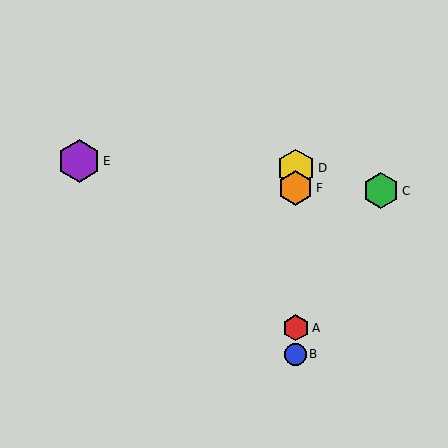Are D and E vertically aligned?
No, D is at x≈296 and E is at x≈79.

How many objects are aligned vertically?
4 objects (A, B, D, F) are aligned vertically.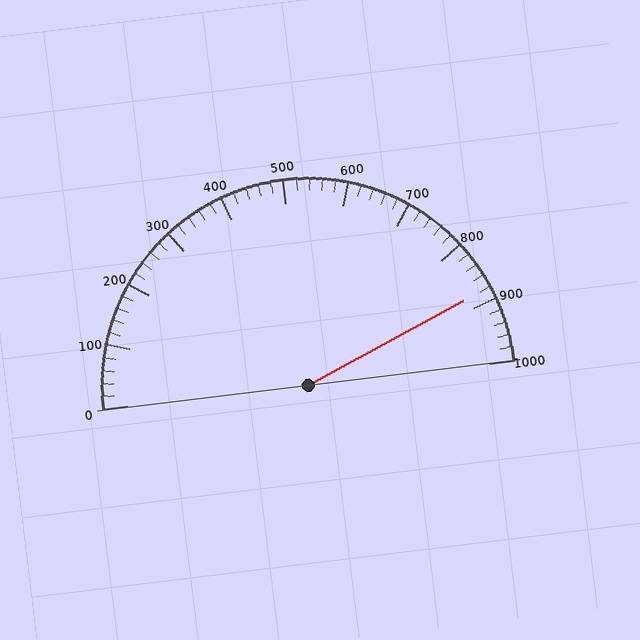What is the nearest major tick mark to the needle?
The nearest major tick mark is 900.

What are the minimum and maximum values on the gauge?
The gauge ranges from 0 to 1000.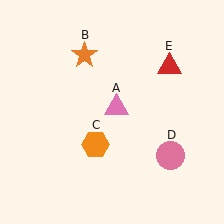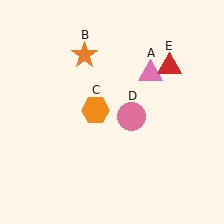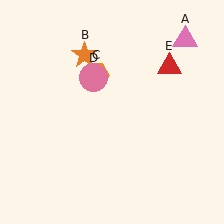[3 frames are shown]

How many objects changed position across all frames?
3 objects changed position: pink triangle (object A), orange hexagon (object C), pink circle (object D).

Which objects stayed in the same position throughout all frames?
Orange star (object B) and red triangle (object E) remained stationary.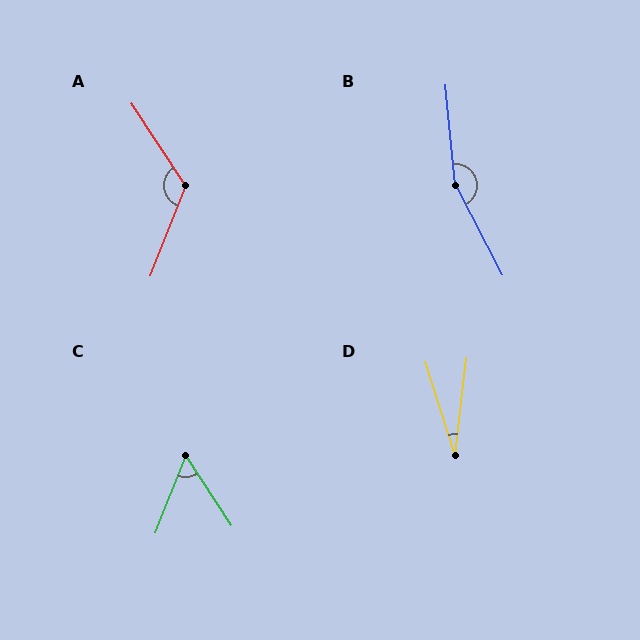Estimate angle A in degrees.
Approximately 125 degrees.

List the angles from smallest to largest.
D (24°), C (55°), A (125°), B (158°).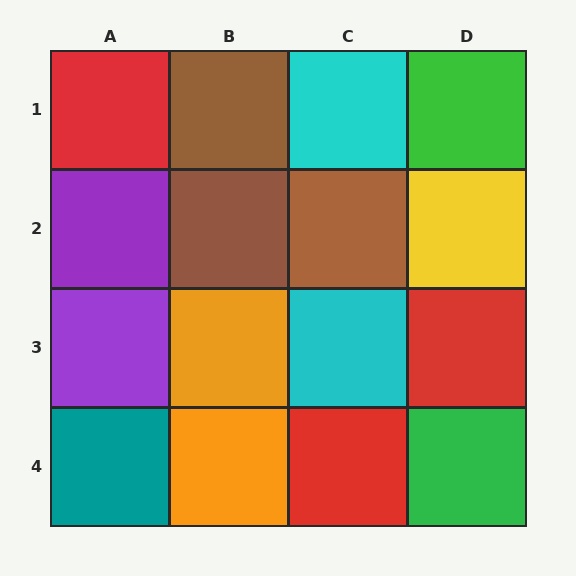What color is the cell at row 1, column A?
Red.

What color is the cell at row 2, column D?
Yellow.